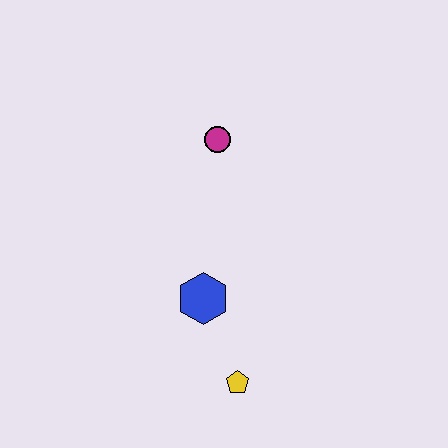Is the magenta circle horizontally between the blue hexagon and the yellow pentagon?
Yes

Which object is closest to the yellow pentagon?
The blue hexagon is closest to the yellow pentagon.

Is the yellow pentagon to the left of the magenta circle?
No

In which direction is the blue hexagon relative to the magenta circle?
The blue hexagon is below the magenta circle.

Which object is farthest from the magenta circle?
The yellow pentagon is farthest from the magenta circle.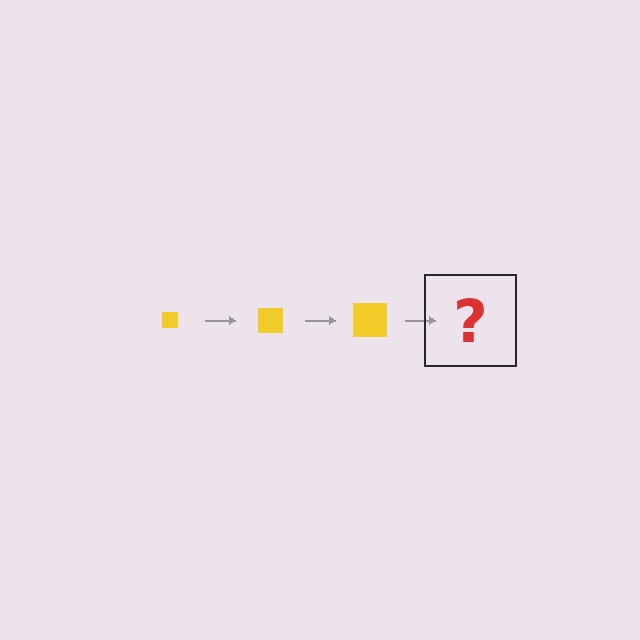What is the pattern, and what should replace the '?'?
The pattern is that the square gets progressively larger each step. The '?' should be a yellow square, larger than the previous one.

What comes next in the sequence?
The next element should be a yellow square, larger than the previous one.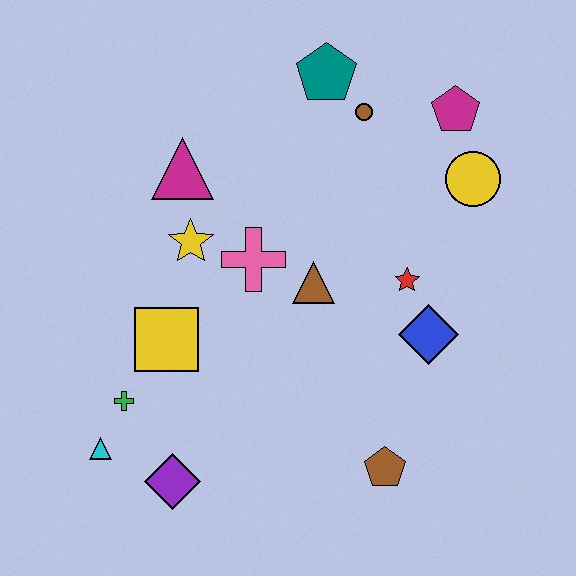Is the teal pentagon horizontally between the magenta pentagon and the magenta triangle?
Yes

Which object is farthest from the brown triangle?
The cyan triangle is farthest from the brown triangle.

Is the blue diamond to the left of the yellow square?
No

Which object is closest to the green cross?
The cyan triangle is closest to the green cross.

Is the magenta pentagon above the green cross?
Yes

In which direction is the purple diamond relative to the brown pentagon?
The purple diamond is to the left of the brown pentagon.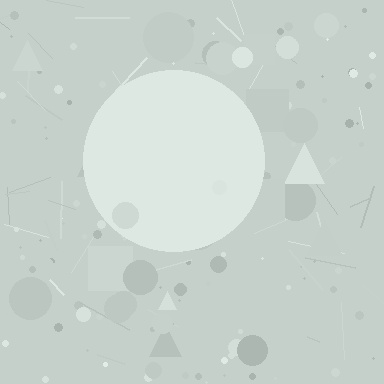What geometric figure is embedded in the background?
A circle is embedded in the background.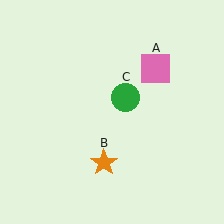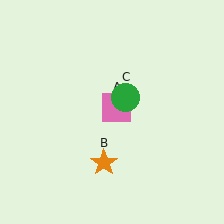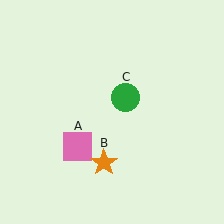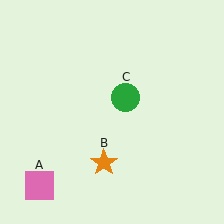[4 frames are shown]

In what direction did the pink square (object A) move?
The pink square (object A) moved down and to the left.